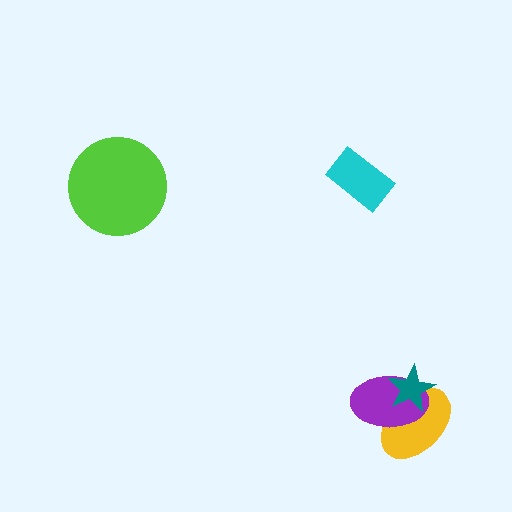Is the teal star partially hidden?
No, no other shape covers it.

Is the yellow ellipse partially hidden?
Yes, it is partially covered by another shape.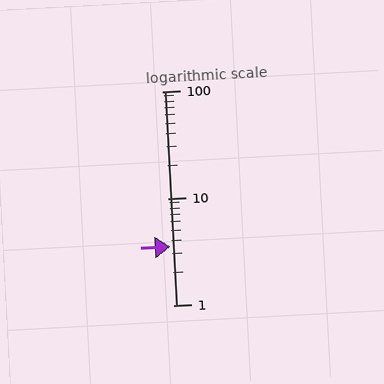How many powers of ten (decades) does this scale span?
The scale spans 2 decades, from 1 to 100.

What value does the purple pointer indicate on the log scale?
The pointer indicates approximately 3.5.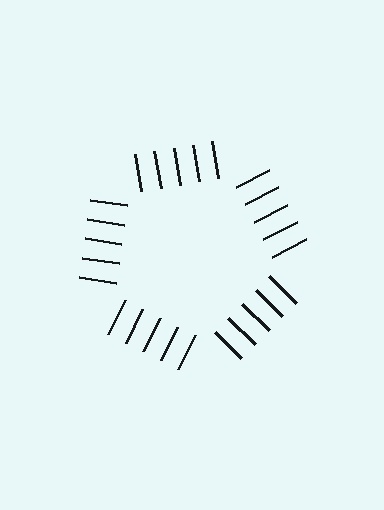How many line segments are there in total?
25 — 5 along each of the 5 edges.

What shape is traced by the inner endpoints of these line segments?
An illusory pentagon — the line segments terminate on its edges but no continuous stroke is drawn.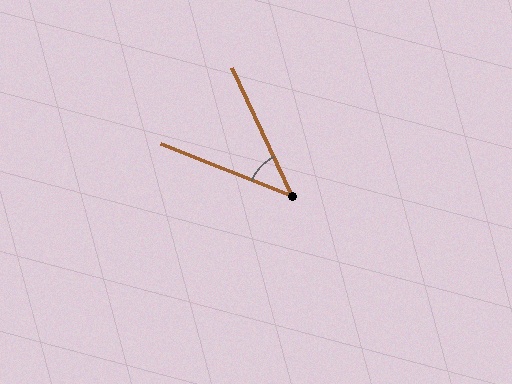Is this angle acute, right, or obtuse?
It is acute.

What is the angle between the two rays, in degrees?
Approximately 43 degrees.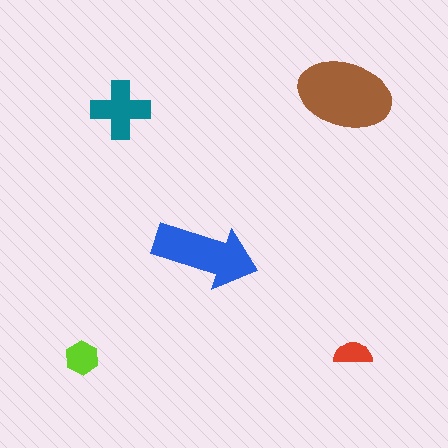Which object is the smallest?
The red semicircle.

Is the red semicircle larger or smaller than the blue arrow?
Smaller.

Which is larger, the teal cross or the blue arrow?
The blue arrow.